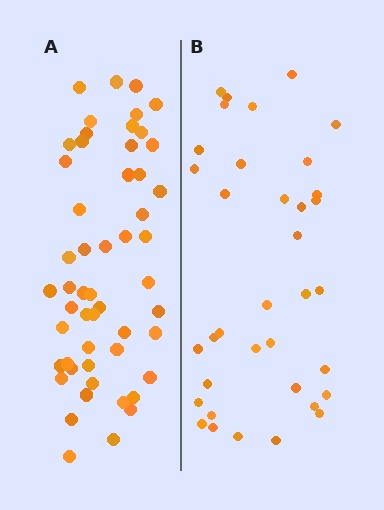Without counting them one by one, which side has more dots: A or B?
Region A (the left region) has more dots.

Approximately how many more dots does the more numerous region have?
Region A has approximately 15 more dots than region B.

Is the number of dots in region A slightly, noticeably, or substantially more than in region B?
Region A has substantially more. The ratio is roughly 1.5 to 1.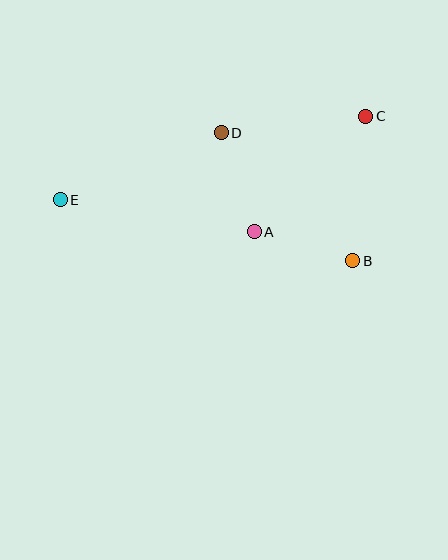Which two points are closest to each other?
Points A and B are closest to each other.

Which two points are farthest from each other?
Points C and E are farthest from each other.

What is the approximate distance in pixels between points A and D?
The distance between A and D is approximately 104 pixels.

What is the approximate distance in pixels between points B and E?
The distance between B and E is approximately 299 pixels.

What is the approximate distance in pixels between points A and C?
The distance between A and C is approximately 161 pixels.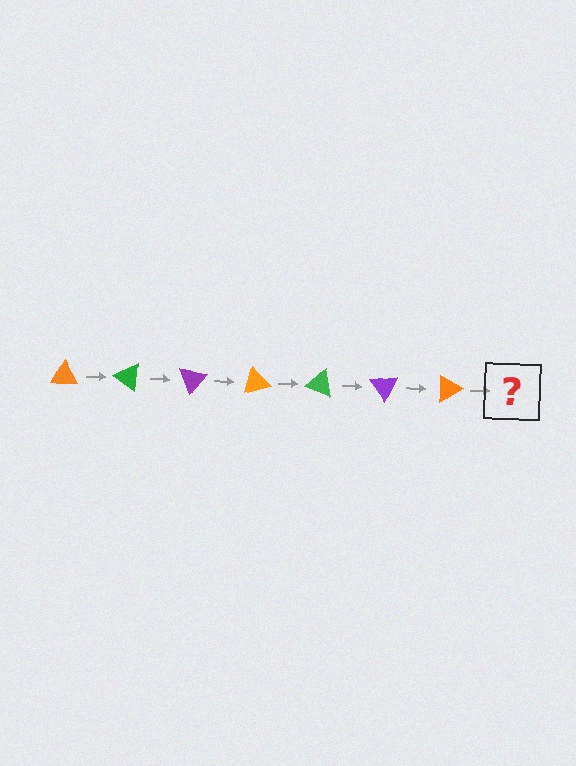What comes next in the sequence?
The next element should be a green triangle, rotated 245 degrees from the start.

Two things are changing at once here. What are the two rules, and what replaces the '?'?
The two rules are that it rotates 35 degrees each step and the color cycles through orange, green, and purple. The '?' should be a green triangle, rotated 245 degrees from the start.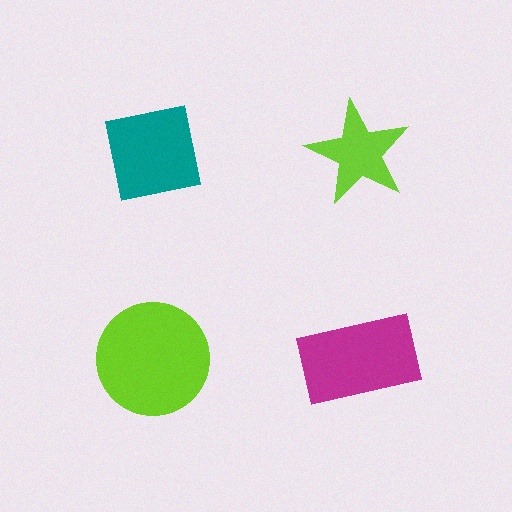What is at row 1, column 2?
A lime star.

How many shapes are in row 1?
2 shapes.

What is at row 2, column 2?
A magenta rectangle.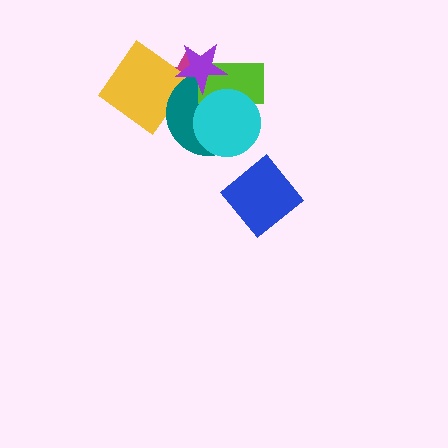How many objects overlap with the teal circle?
5 objects overlap with the teal circle.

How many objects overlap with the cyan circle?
2 objects overlap with the cyan circle.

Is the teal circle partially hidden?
Yes, it is partially covered by another shape.